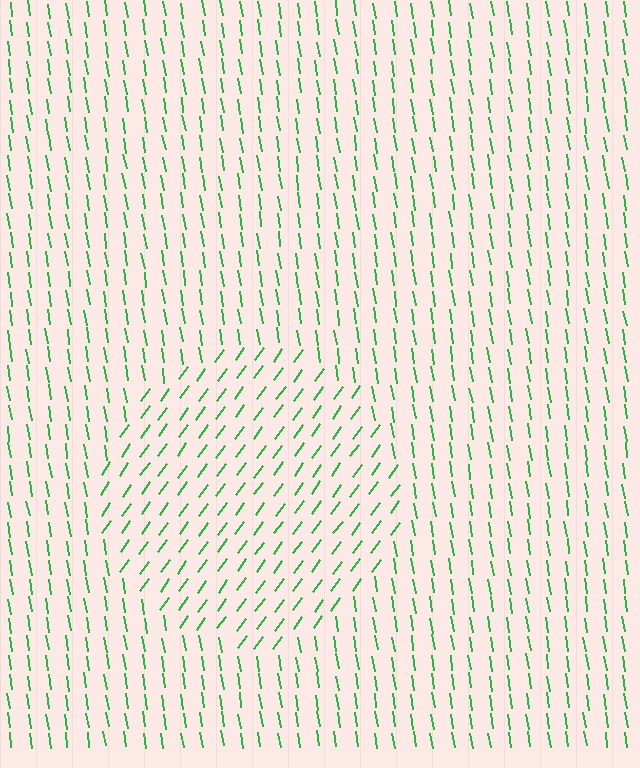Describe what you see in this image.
The image is filled with small green line segments. A circle region in the image has lines oriented differently from the surrounding lines, creating a visible texture boundary.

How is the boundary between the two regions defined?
The boundary is defined purely by a change in line orientation (approximately 45 degrees difference). All lines are the same color and thickness.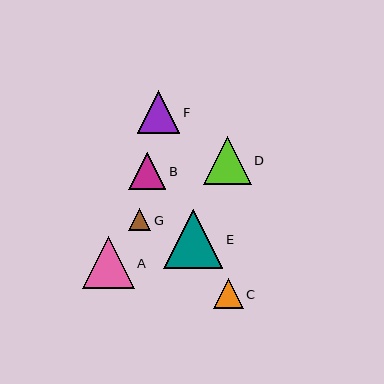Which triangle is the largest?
Triangle E is the largest with a size of approximately 59 pixels.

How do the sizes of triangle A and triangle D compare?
Triangle A and triangle D are approximately the same size.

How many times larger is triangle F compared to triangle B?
Triangle F is approximately 1.2 times the size of triangle B.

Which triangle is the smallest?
Triangle G is the smallest with a size of approximately 22 pixels.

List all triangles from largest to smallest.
From largest to smallest: E, A, D, F, B, C, G.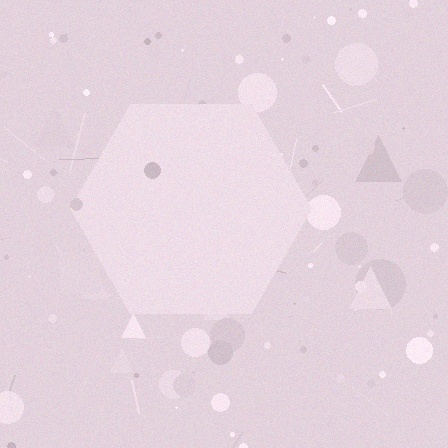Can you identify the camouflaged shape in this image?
The camouflaged shape is a hexagon.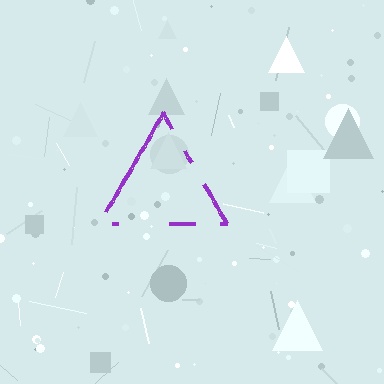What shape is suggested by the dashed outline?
The dashed outline suggests a triangle.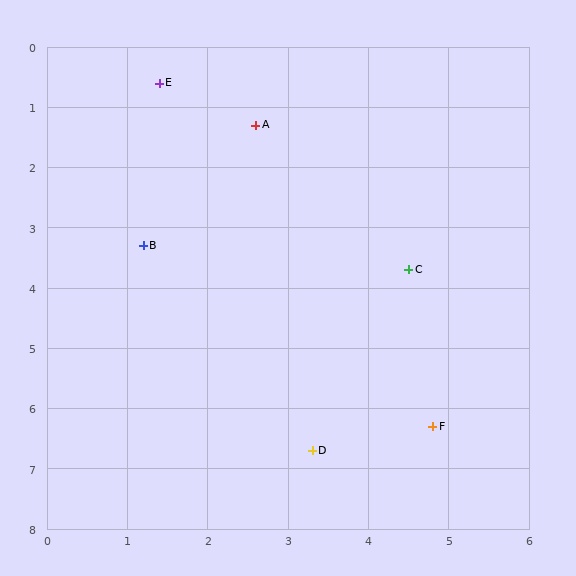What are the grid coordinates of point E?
Point E is at approximately (1.4, 0.6).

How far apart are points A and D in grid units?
Points A and D are about 5.4 grid units apart.